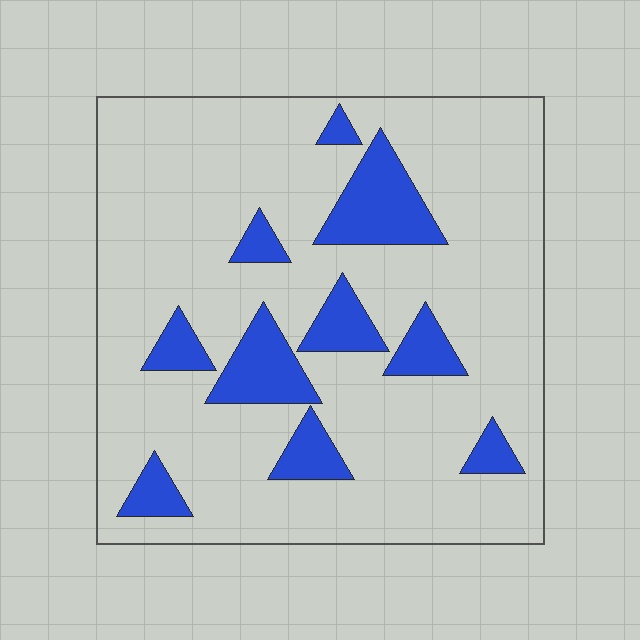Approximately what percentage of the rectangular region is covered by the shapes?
Approximately 15%.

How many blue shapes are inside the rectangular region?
10.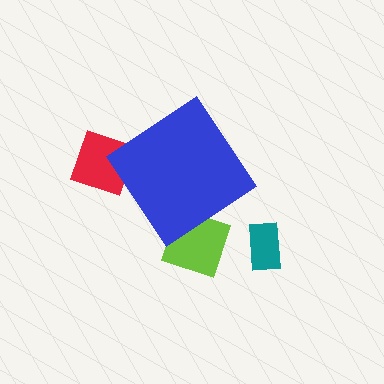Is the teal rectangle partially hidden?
No, the teal rectangle is fully visible.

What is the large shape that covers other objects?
A blue diamond.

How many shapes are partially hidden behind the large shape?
2 shapes are partially hidden.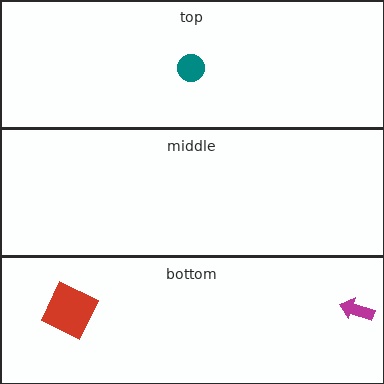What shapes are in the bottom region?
The magenta arrow, the red square.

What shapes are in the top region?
The teal circle.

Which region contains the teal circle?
The top region.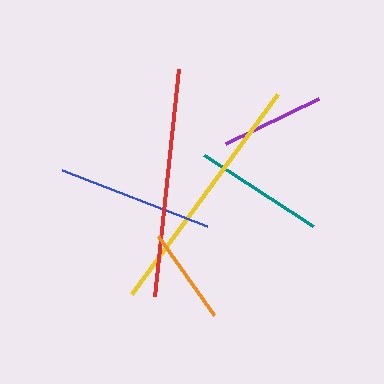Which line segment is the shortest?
The orange line is the shortest at approximately 96 pixels.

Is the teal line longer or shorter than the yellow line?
The yellow line is longer than the teal line.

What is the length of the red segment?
The red segment is approximately 228 pixels long.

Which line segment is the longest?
The yellow line is the longest at approximately 248 pixels.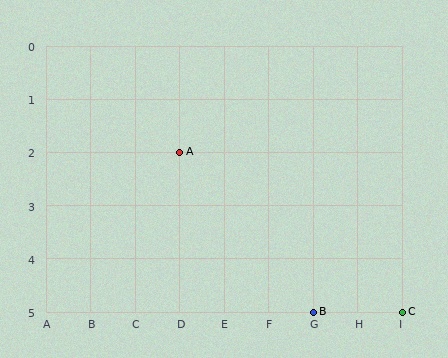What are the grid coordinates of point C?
Point C is at grid coordinates (I, 5).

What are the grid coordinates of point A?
Point A is at grid coordinates (D, 2).